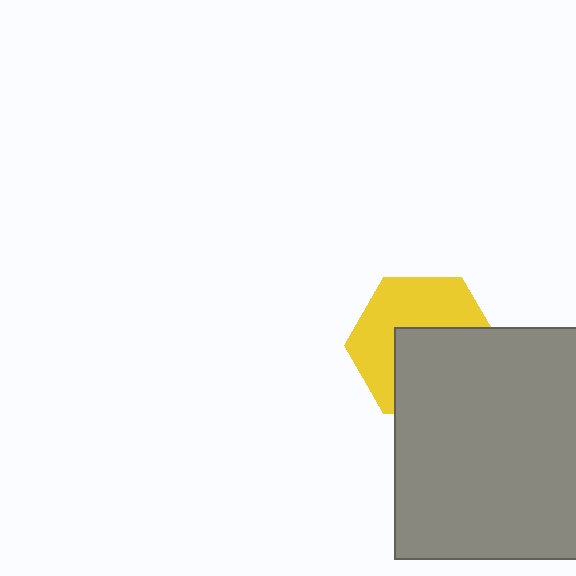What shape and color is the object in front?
The object in front is a gray rectangle.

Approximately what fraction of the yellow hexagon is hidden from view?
Roughly 49% of the yellow hexagon is hidden behind the gray rectangle.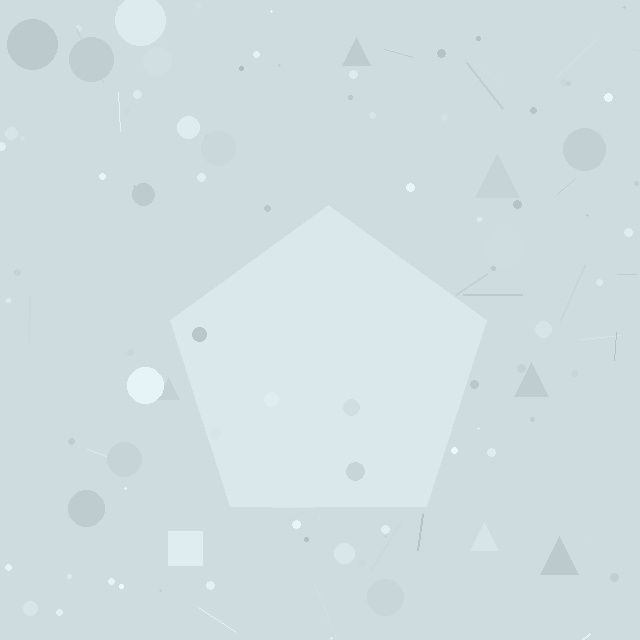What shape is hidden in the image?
A pentagon is hidden in the image.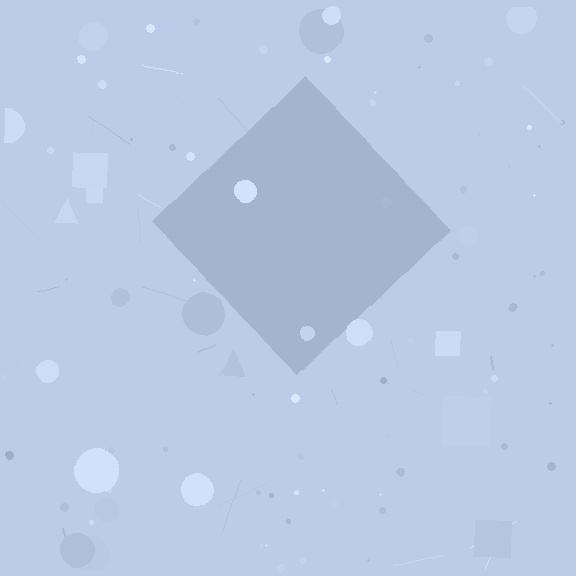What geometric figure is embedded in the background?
A diamond is embedded in the background.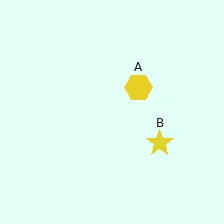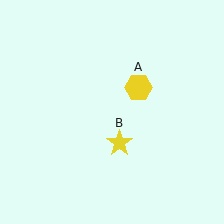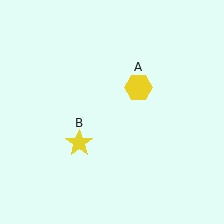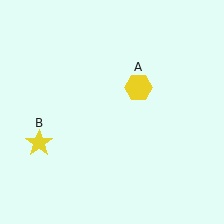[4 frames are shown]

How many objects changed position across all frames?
1 object changed position: yellow star (object B).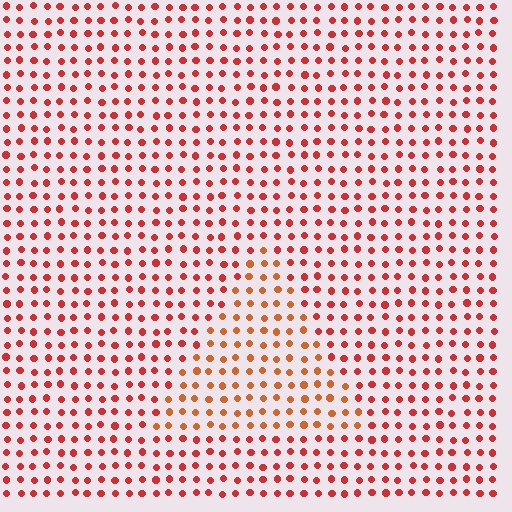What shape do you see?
I see a triangle.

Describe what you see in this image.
The image is filled with small red elements in a uniform arrangement. A triangle-shaped region is visible where the elements are tinted to a slightly different hue, forming a subtle color boundary.